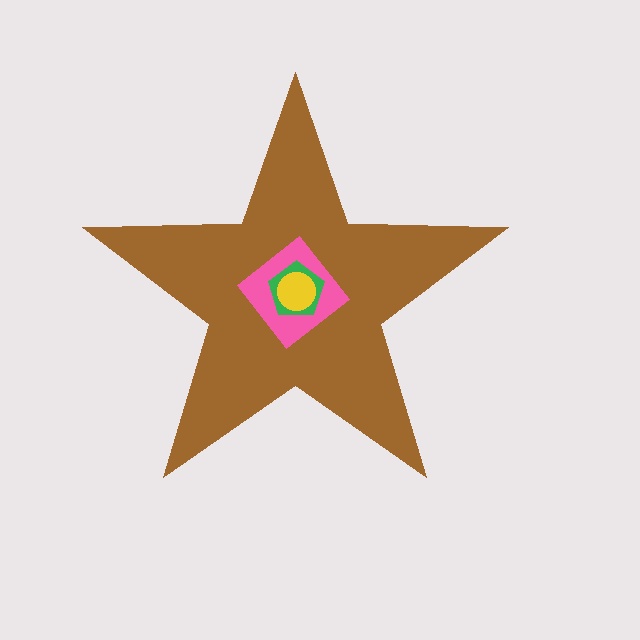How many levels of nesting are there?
4.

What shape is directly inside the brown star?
The pink diamond.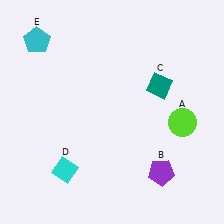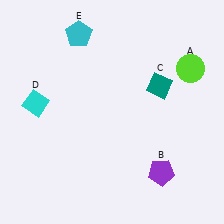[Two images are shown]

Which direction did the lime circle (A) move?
The lime circle (A) moved up.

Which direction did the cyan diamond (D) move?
The cyan diamond (D) moved up.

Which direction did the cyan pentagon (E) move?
The cyan pentagon (E) moved right.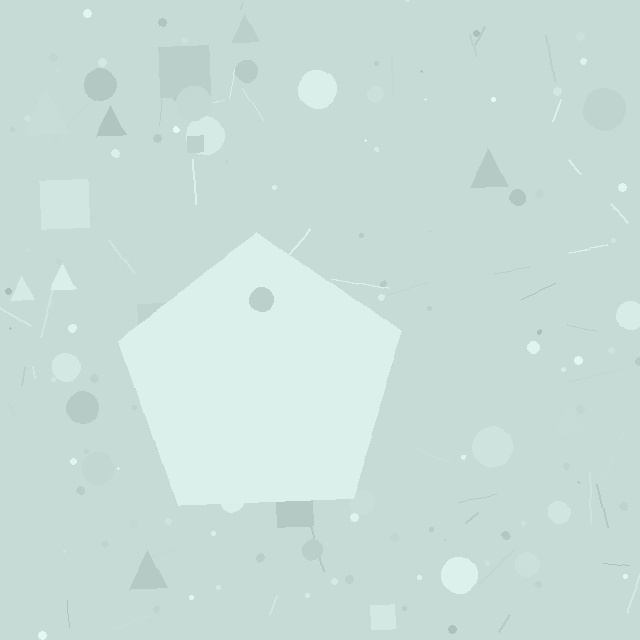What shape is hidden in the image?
A pentagon is hidden in the image.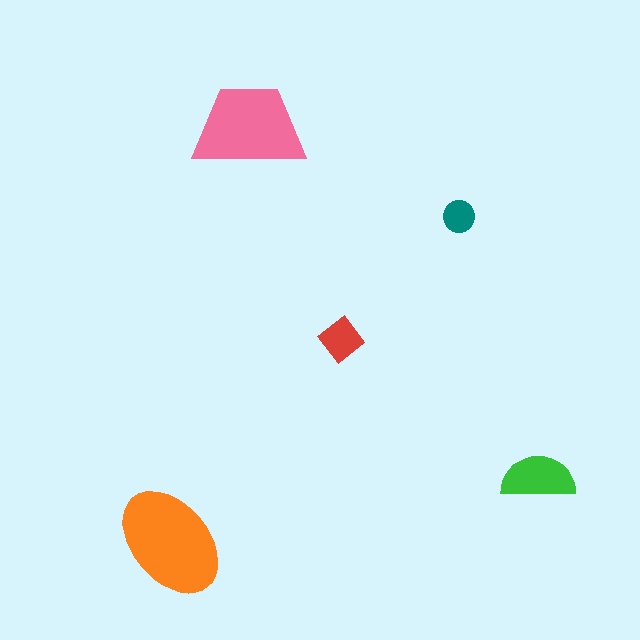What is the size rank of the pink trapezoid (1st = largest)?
2nd.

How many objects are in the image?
There are 5 objects in the image.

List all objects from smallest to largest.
The teal circle, the red diamond, the green semicircle, the pink trapezoid, the orange ellipse.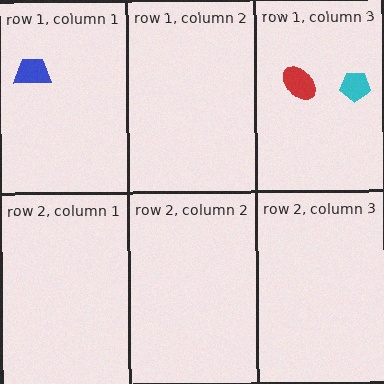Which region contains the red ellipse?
The row 1, column 3 region.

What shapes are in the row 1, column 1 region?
The blue trapezoid.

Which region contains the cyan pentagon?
The row 1, column 3 region.